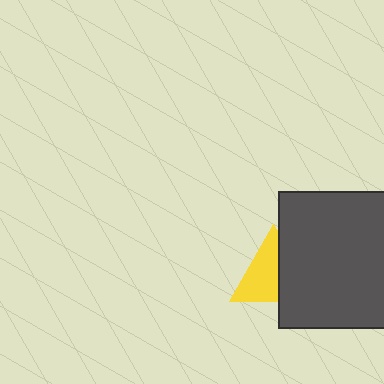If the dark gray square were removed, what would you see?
You would see the complete yellow triangle.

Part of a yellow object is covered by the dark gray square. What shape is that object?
It is a triangle.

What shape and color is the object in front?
The object in front is a dark gray square.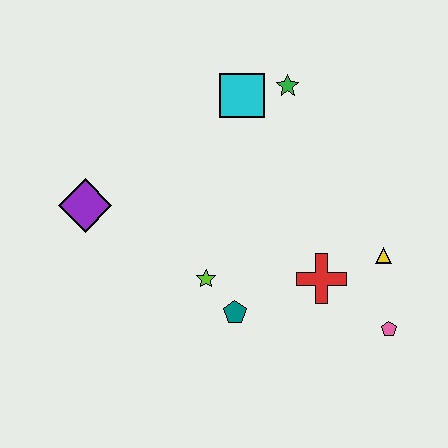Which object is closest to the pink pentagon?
The yellow triangle is closest to the pink pentagon.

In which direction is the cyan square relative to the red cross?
The cyan square is above the red cross.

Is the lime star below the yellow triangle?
Yes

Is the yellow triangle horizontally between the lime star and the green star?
No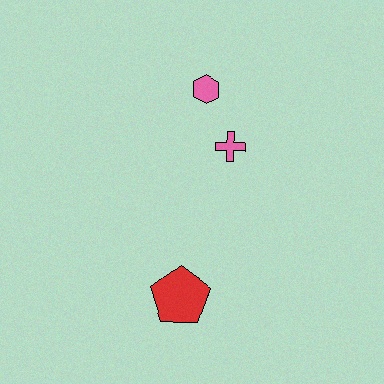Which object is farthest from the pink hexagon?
The red pentagon is farthest from the pink hexagon.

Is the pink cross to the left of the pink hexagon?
No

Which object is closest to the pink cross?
The pink hexagon is closest to the pink cross.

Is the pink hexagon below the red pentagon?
No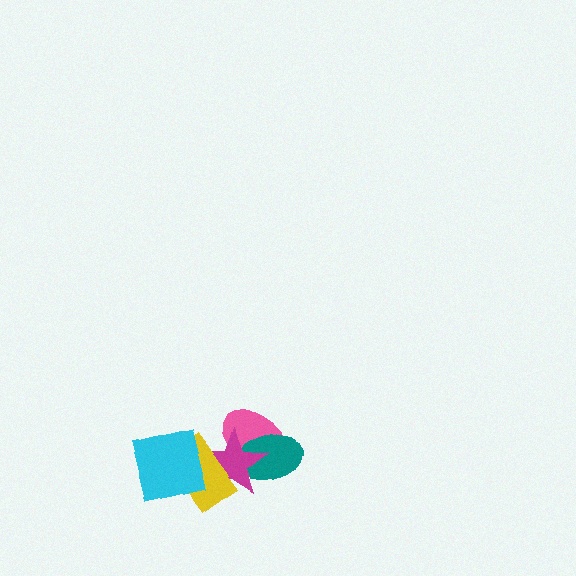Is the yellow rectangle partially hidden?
Yes, it is partially covered by another shape.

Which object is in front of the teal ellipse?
The magenta star is in front of the teal ellipse.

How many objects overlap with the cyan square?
1 object overlaps with the cyan square.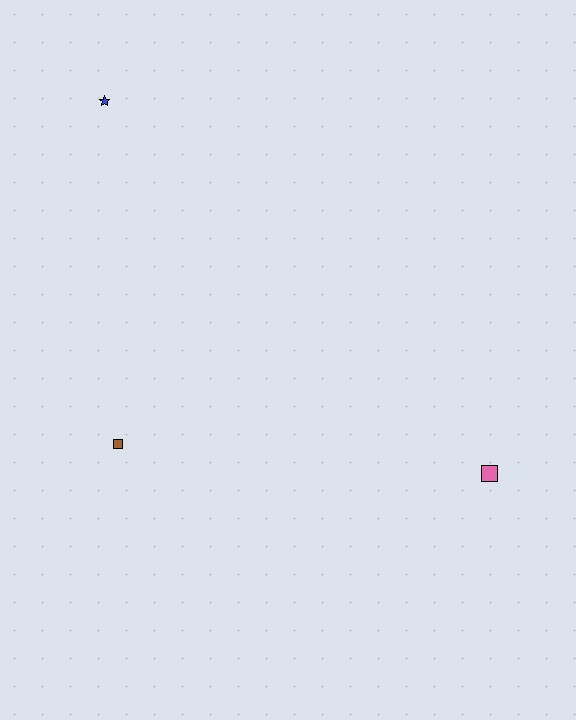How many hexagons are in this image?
There are no hexagons.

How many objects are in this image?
There are 3 objects.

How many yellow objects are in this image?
There are no yellow objects.